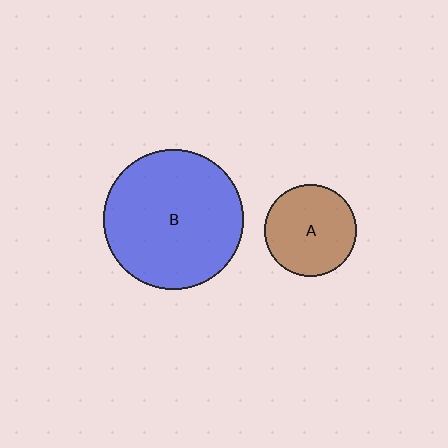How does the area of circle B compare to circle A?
Approximately 2.3 times.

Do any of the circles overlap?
No, none of the circles overlap.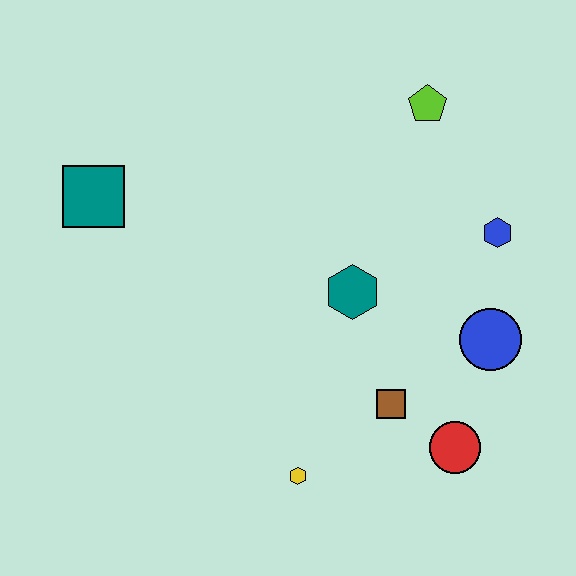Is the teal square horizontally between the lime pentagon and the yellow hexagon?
No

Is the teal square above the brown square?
Yes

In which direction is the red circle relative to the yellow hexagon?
The red circle is to the right of the yellow hexagon.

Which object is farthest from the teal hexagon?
The teal square is farthest from the teal hexagon.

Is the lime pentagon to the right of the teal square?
Yes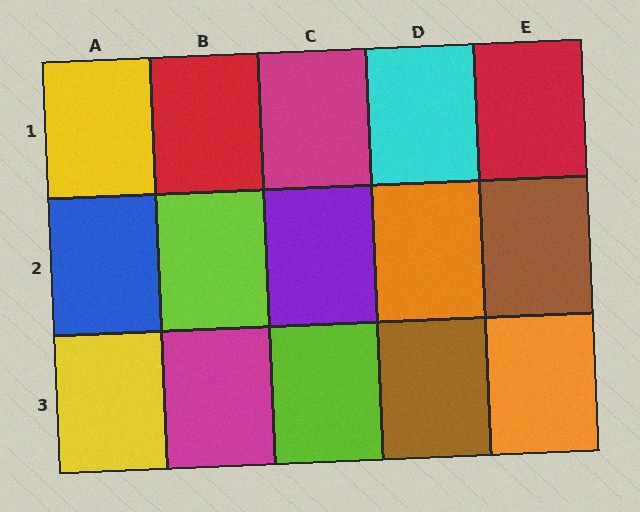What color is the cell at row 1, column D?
Cyan.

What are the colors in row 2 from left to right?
Blue, lime, purple, orange, brown.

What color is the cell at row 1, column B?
Red.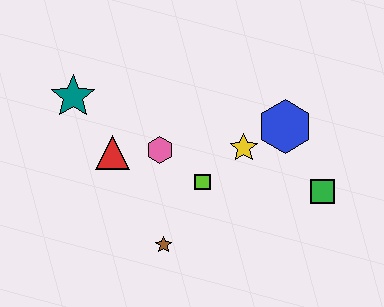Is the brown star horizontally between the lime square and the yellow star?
No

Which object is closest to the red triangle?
The pink hexagon is closest to the red triangle.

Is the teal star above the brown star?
Yes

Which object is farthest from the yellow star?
The teal star is farthest from the yellow star.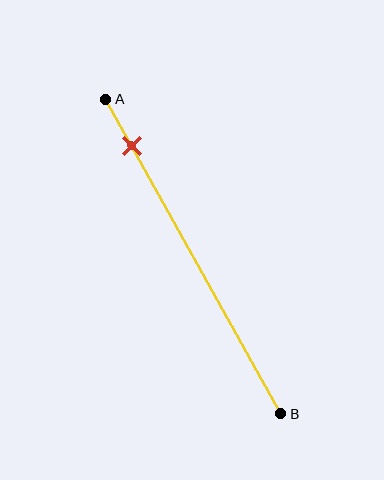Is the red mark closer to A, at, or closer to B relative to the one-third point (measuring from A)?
The red mark is closer to point A than the one-third point of segment AB.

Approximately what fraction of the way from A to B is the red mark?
The red mark is approximately 15% of the way from A to B.